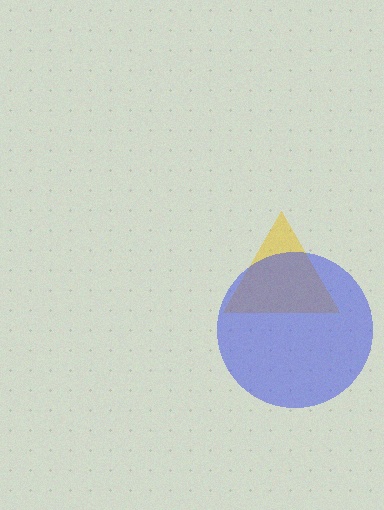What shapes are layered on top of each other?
The layered shapes are: a yellow triangle, a blue circle.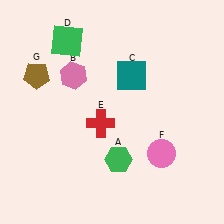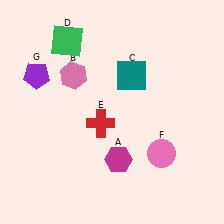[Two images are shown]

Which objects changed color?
A changed from green to magenta. G changed from brown to purple.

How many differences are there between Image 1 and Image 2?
There are 2 differences between the two images.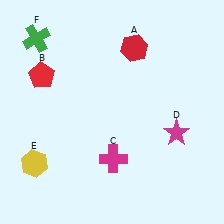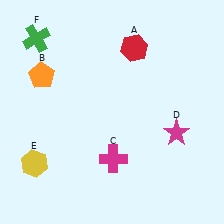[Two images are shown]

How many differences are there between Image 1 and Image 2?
There is 1 difference between the two images.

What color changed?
The pentagon (B) changed from red in Image 1 to orange in Image 2.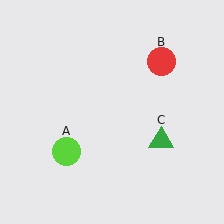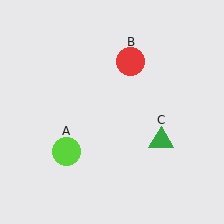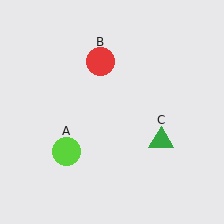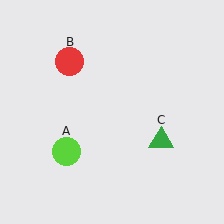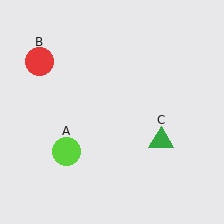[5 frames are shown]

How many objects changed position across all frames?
1 object changed position: red circle (object B).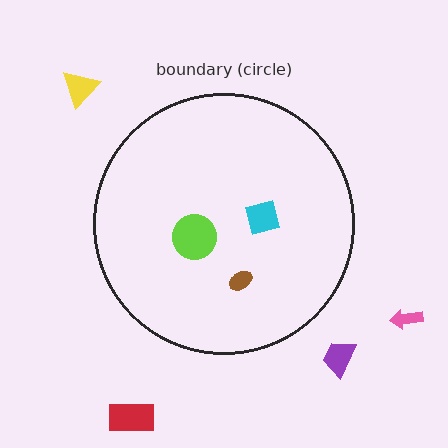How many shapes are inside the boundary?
3 inside, 4 outside.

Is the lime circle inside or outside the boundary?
Inside.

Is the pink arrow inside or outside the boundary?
Outside.